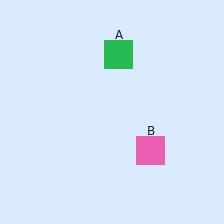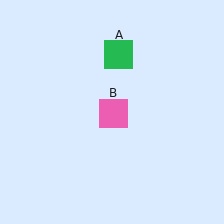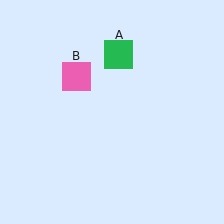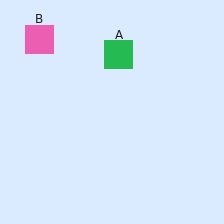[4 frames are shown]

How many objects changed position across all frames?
1 object changed position: pink square (object B).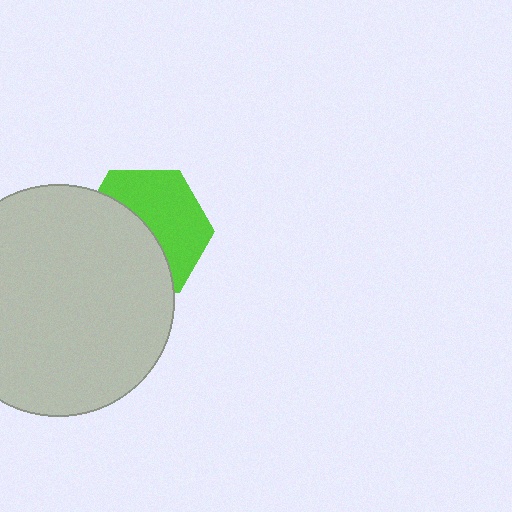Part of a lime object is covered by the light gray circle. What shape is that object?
It is a hexagon.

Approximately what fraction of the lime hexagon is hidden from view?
Roughly 50% of the lime hexagon is hidden behind the light gray circle.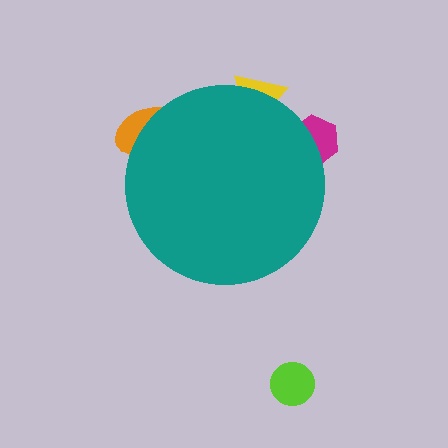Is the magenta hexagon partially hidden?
Yes, the magenta hexagon is partially hidden behind the teal circle.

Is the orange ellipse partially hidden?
Yes, the orange ellipse is partially hidden behind the teal circle.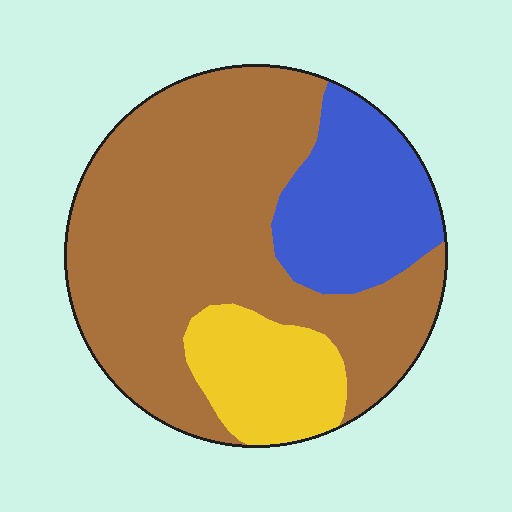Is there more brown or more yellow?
Brown.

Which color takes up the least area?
Yellow, at roughly 15%.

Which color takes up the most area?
Brown, at roughly 65%.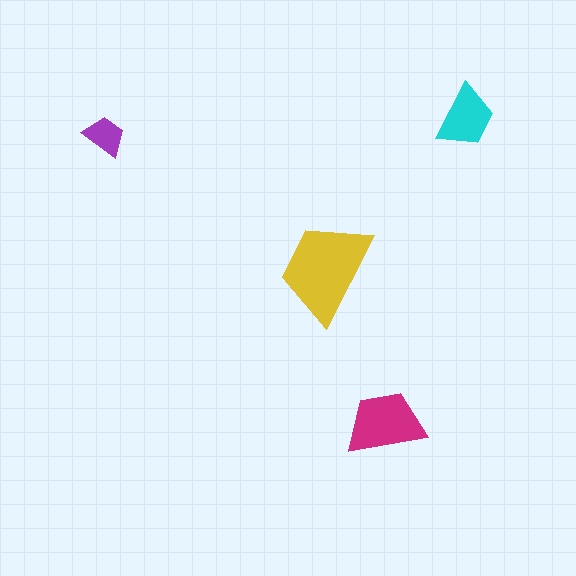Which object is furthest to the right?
The cyan trapezoid is rightmost.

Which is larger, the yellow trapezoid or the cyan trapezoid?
The yellow one.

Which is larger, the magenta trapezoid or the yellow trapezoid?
The yellow one.